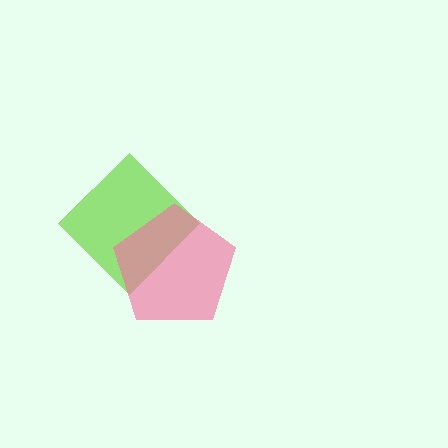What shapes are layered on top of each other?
The layered shapes are: a lime diamond, a pink pentagon.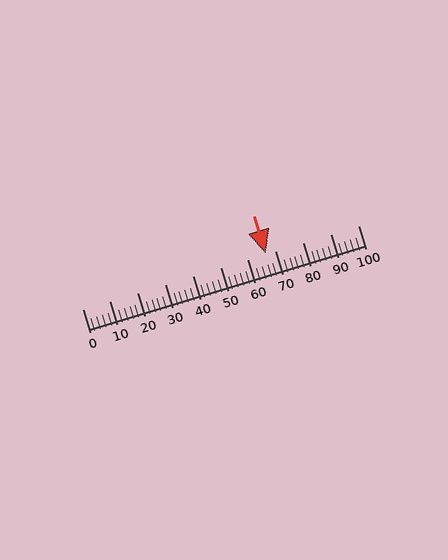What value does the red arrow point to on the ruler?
The red arrow points to approximately 66.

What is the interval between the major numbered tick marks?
The major tick marks are spaced 10 units apart.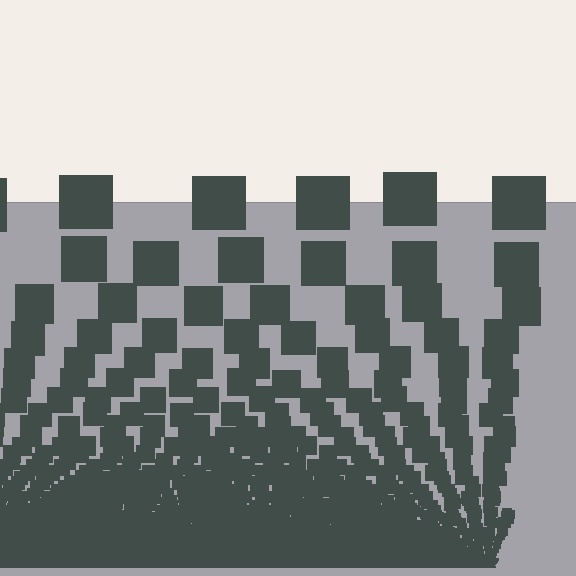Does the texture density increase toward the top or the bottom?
Density increases toward the bottom.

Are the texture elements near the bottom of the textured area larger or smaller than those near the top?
Smaller. The gradient is inverted — elements near the bottom are smaller and denser.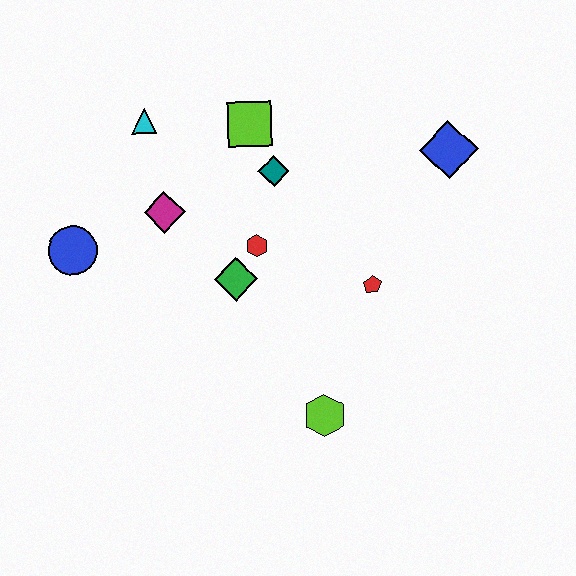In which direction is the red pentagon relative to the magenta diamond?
The red pentagon is to the right of the magenta diamond.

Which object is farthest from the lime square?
The lime hexagon is farthest from the lime square.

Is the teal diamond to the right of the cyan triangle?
Yes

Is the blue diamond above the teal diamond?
Yes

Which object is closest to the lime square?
The teal diamond is closest to the lime square.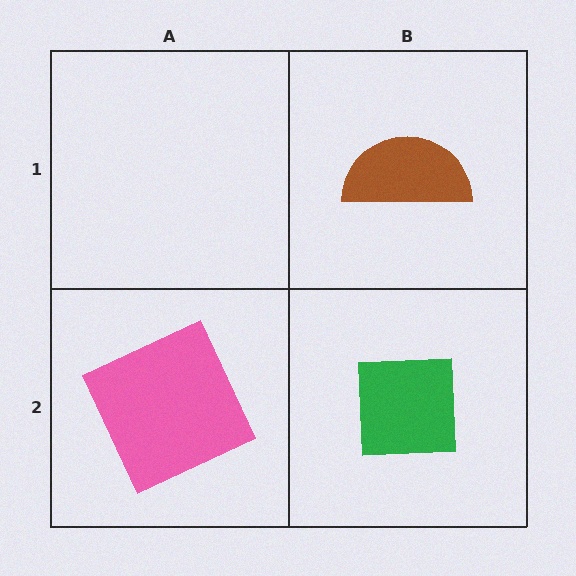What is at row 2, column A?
A pink square.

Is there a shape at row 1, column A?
No, that cell is empty.